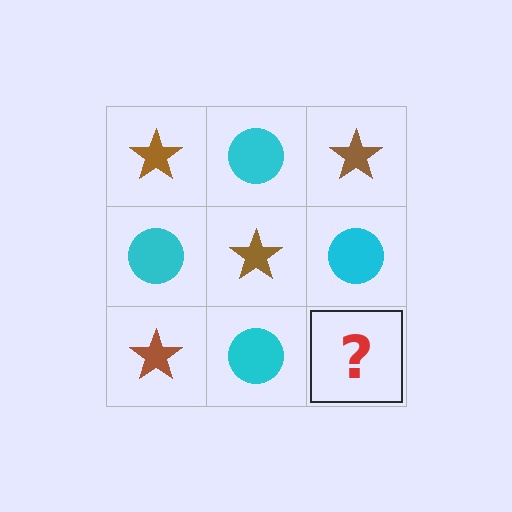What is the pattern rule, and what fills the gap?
The rule is that it alternates brown star and cyan circle in a checkerboard pattern. The gap should be filled with a brown star.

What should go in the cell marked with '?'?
The missing cell should contain a brown star.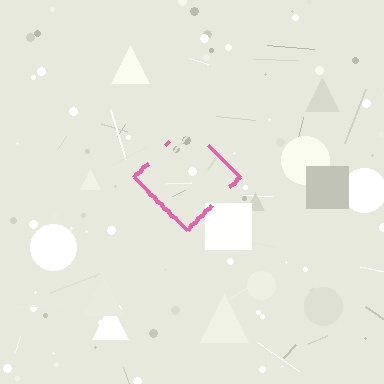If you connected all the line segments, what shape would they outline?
They would outline a diamond.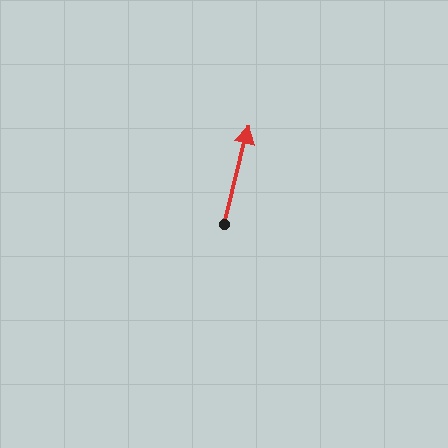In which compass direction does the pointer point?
North.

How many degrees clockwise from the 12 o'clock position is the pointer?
Approximately 14 degrees.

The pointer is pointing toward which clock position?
Roughly 12 o'clock.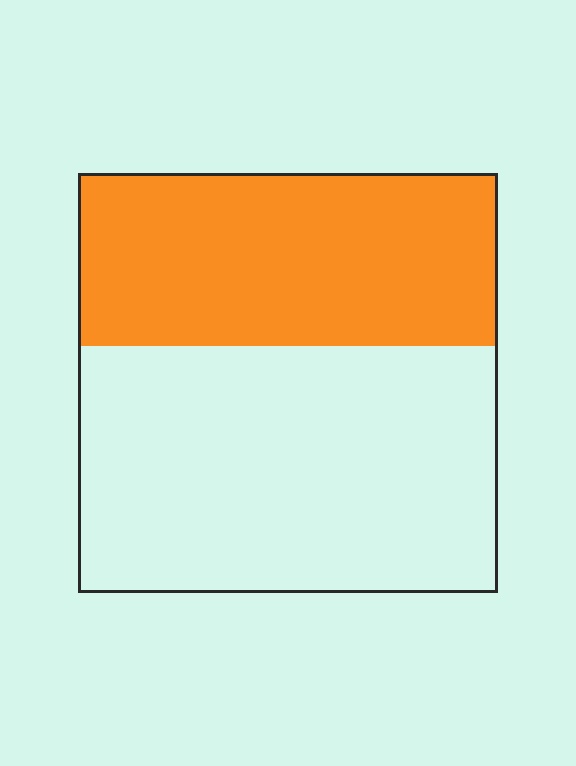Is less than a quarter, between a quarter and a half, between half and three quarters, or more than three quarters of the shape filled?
Between a quarter and a half.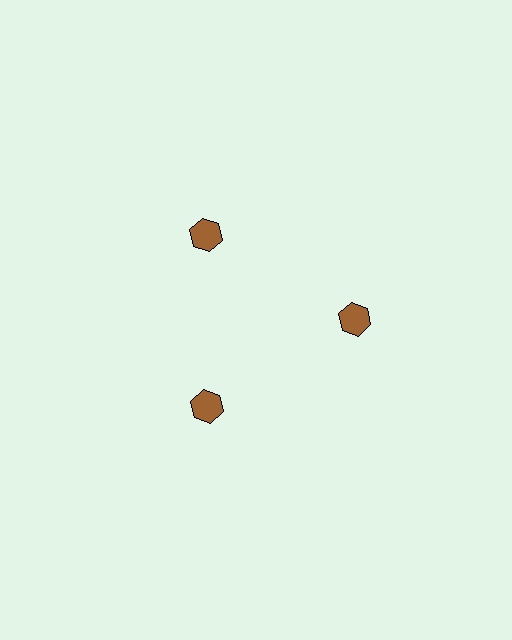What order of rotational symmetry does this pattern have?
This pattern has 3-fold rotational symmetry.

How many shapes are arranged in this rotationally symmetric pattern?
There are 3 shapes, arranged in 3 groups of 1.